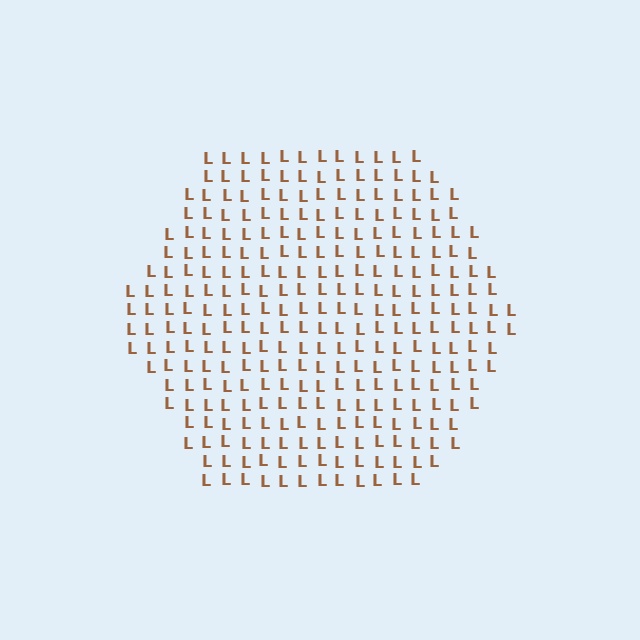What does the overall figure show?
The overall figure shows a hexagon.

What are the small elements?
The small elements are letter L's.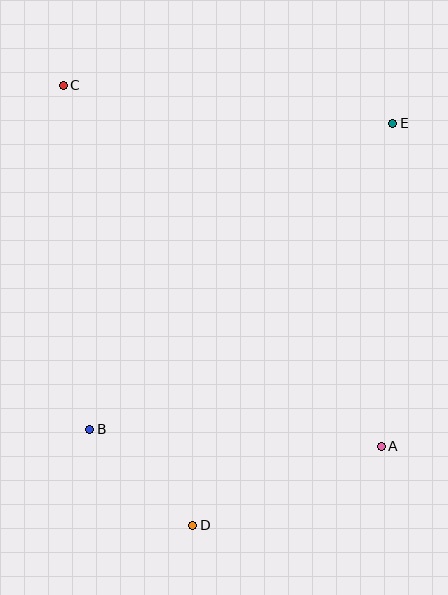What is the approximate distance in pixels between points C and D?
The distance between C and D is approximately 459 pixels.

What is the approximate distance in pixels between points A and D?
The distance between A and D is approximately 204 pixels.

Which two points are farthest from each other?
Points A and C are farthest from each other.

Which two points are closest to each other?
Points B and D are closest to each other.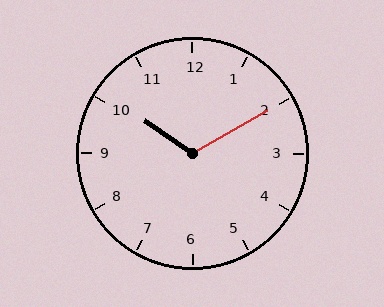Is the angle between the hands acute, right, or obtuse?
It is obtuse.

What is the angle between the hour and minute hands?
Approximately 115 degrees.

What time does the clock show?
10:10.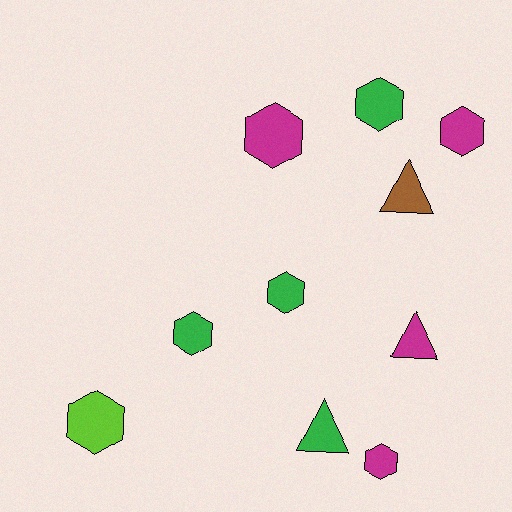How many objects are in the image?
There are 10 objects.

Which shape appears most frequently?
Hexagon, with 7 objects.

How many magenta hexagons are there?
There are 3 magenta hexagons.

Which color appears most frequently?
Green, with 4 objects.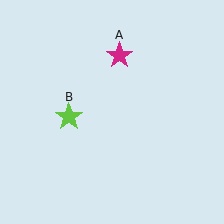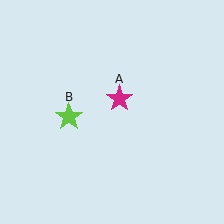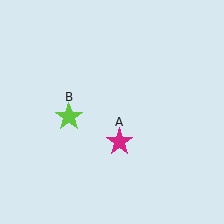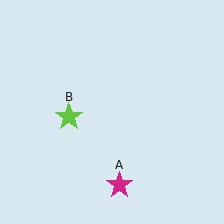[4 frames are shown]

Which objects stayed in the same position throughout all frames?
Lime star (object B) remained stationary.